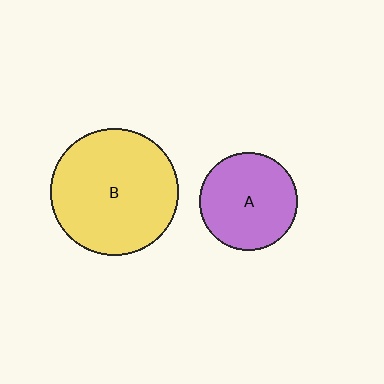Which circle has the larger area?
Circle B (yellow).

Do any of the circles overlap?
No, none of the circles overlap.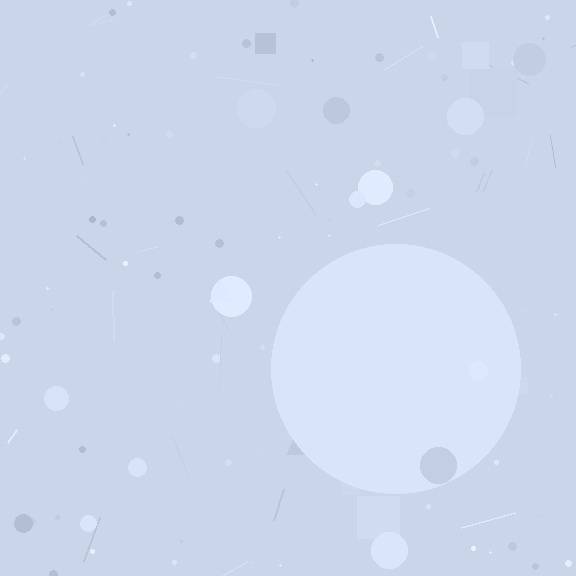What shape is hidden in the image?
A circle is hidden in the image.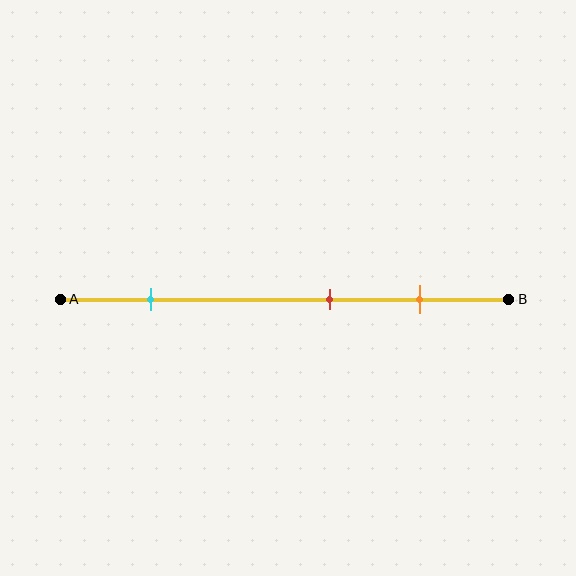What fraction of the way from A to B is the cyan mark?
The cyan mark is approximately 20% (0.2) of the way from A to B.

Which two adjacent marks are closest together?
The red and orange marks are the closest adjacent pair.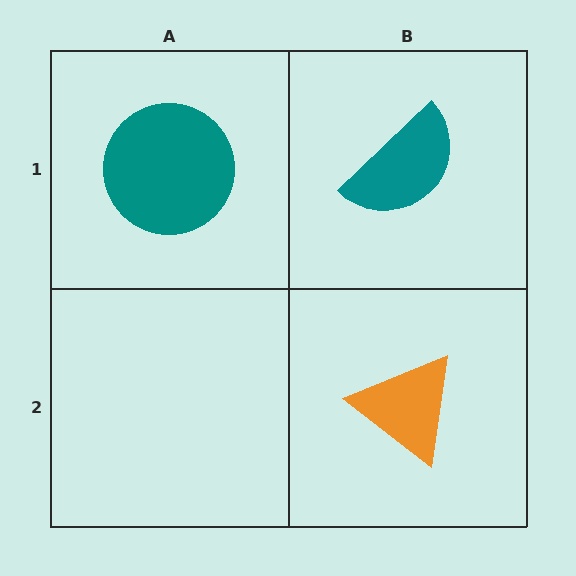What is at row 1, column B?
A teal semicircle.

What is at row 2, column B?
An orange triangle.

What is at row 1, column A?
A teal circle.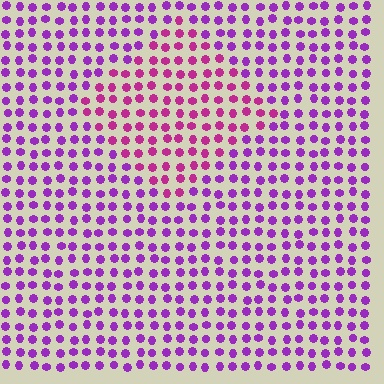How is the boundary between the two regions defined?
The boundary is defined purely by a slight shift in hue (about 33 degrees). Spacing, size, and orientation are identical on both sides.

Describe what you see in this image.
The image is filled with small purple elements in a uniform arrangement. A diamond-shaped region is visible where the elements are tinted to a slightly different hue, forming a subtle color boundary.